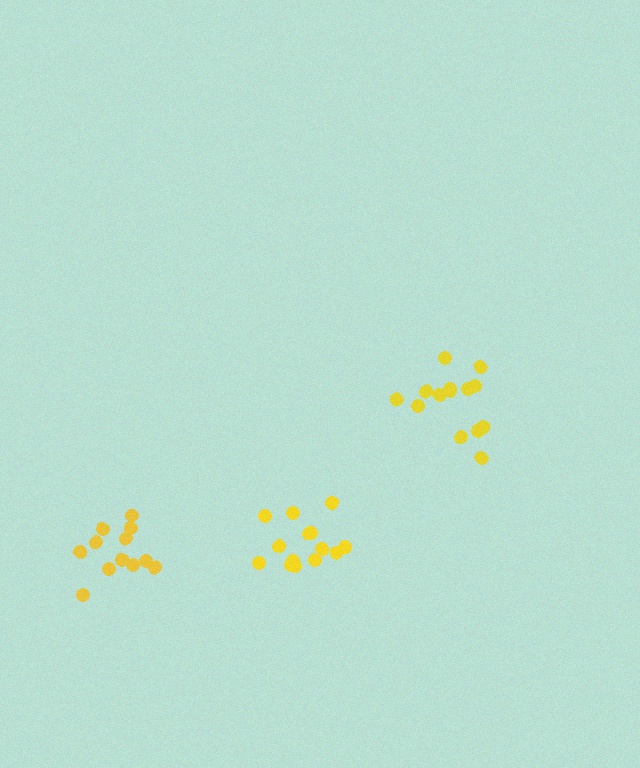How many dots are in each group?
Group 1: 14 dots, Group 2: 14 dots, Group 3: 12 dots (40 total).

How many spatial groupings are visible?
There are 3 spatial groupings.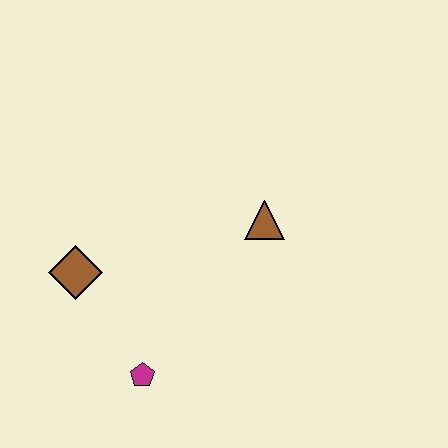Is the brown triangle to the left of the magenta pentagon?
No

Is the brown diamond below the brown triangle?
Yes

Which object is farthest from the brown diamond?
The brown triangle is farthest from the brown diamond.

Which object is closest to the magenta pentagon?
The brown diamond is closest to the magenta pentagon.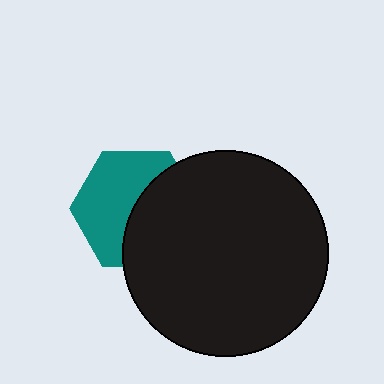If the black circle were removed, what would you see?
You would see the complete teal hexagon.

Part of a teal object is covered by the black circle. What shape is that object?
It is a hexagon.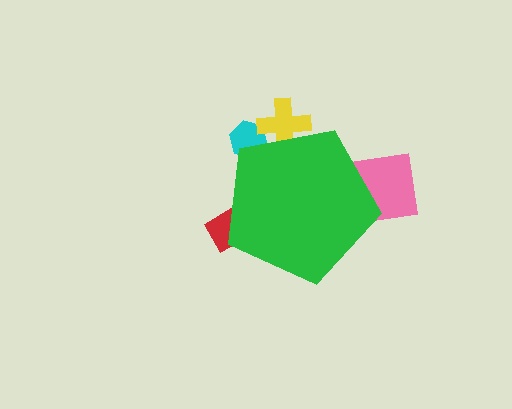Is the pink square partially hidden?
Yes, the pink square is partially hidden behind the green pentagon.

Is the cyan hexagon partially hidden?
Yes, the cyan hexagon is partially hidden behind the green pentagon.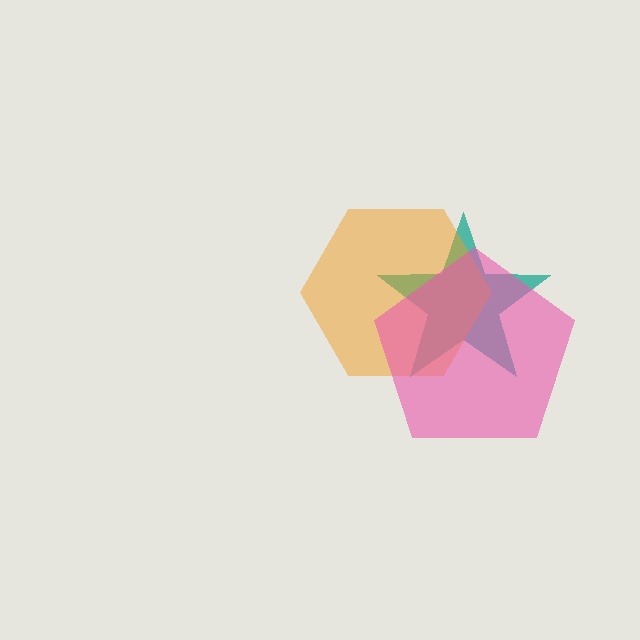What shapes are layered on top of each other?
The layered shapes are: a teal star, an orange hexagon, a pink pentagon.